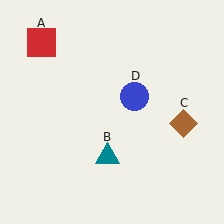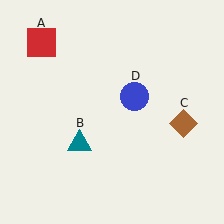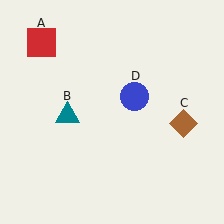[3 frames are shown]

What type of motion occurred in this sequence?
The teal triangle (object B) rotated clockwise around the center of the scene.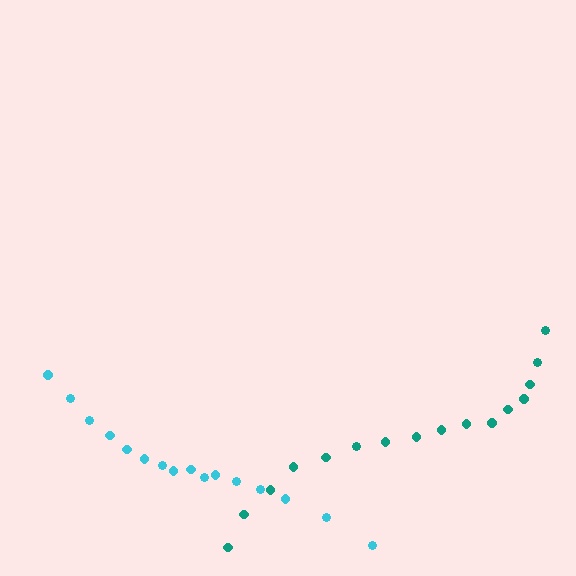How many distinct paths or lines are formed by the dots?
There are 2 distinct paths.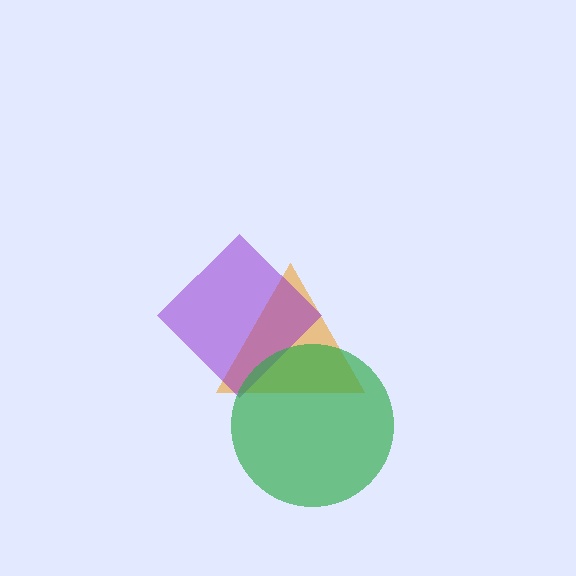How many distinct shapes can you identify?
There are 3 distinct shapes: an orange triangle, a purple diamond, a green circle.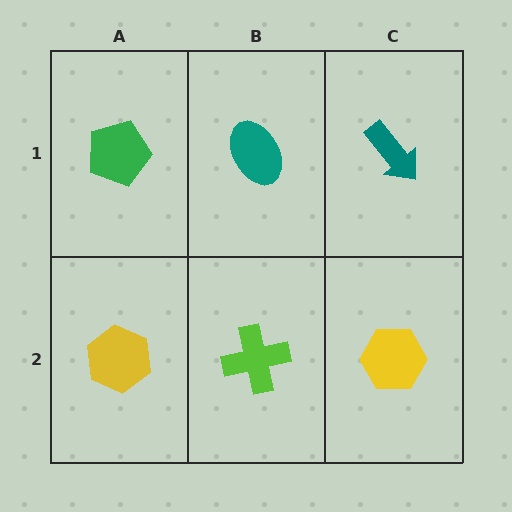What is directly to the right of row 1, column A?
A teal ellipse.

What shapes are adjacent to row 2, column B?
A teal ellipse (row 1, column B), a yellow hexagon (row 2, column A), a yellow hexagon (row 2, column C).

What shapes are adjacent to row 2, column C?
A teal arrow (row 1, column C), a lime cross (row 2, column B).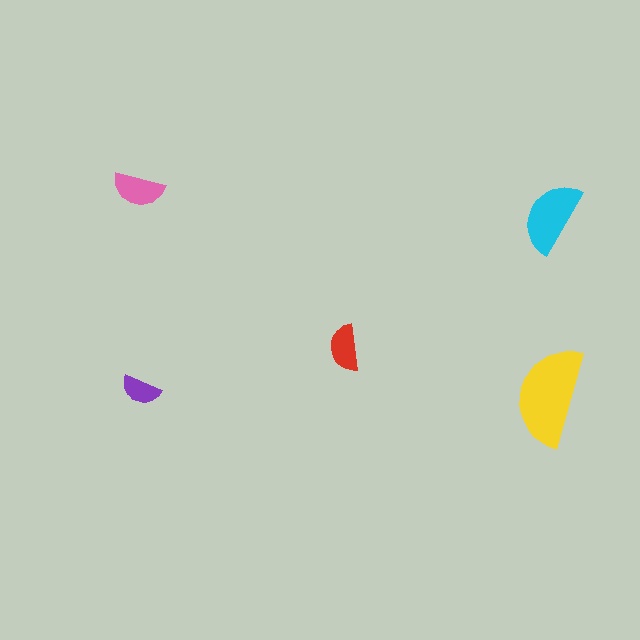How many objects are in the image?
There are 5 objects in the image.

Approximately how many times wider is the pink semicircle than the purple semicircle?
About 1.5 times wider.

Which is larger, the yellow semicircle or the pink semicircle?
The yellow one.